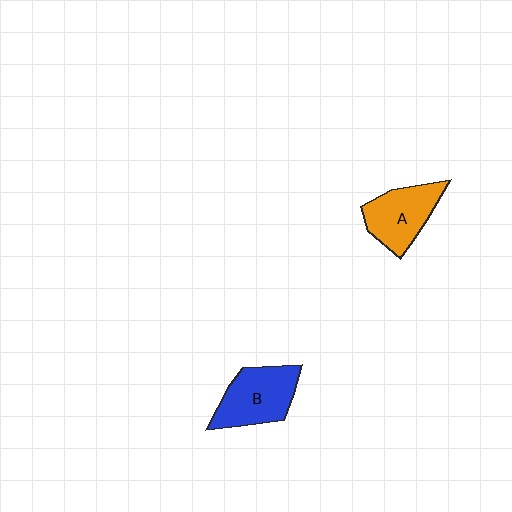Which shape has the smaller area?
Shape A (orange).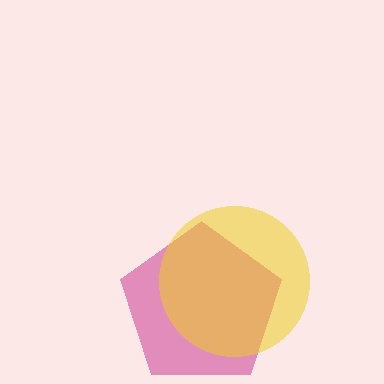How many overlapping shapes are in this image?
There are 2 overlapping shapes in the image.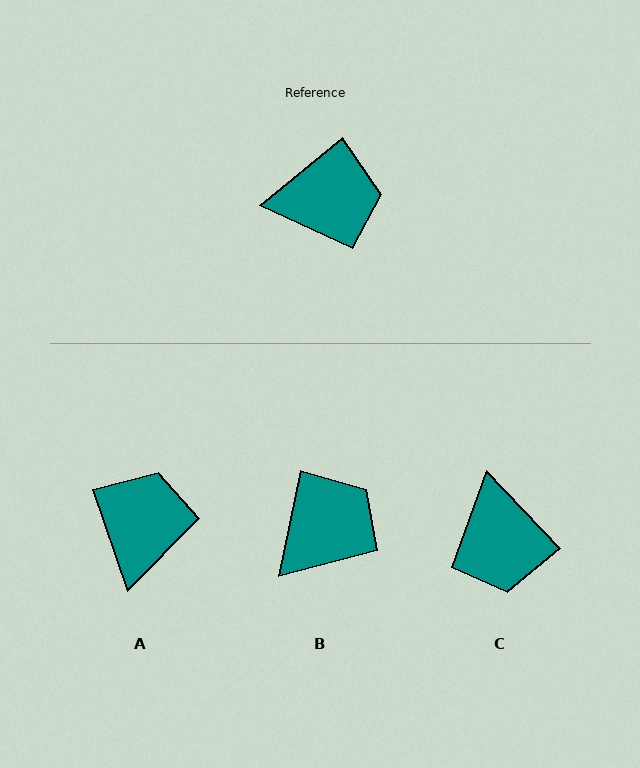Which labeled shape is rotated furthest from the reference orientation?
C, about 85 degrees away.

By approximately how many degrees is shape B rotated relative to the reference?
Approximately 39 degrees counter-clockwise.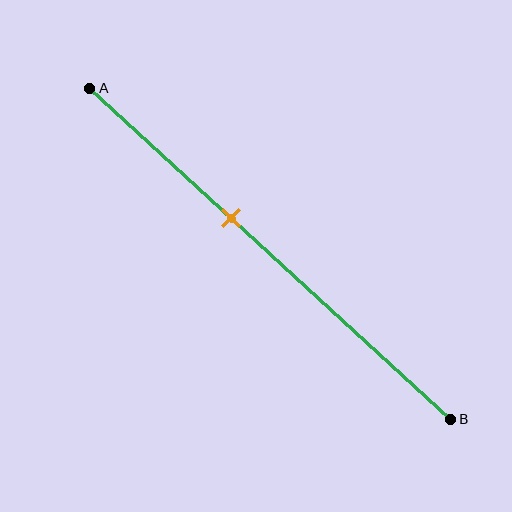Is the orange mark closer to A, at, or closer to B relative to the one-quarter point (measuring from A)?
The orange mark is closer to point B than the one-quarter point of segment AB.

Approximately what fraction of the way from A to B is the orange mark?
The orange mark is approximately 40% of the way from A to B.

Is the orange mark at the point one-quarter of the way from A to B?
No, the mark is at about 40% from A, not at the 25% one-quarter point.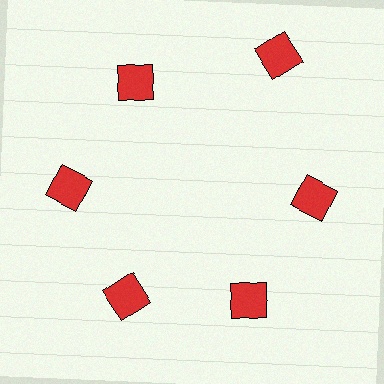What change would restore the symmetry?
The symmetry would be restored by moving it inward, back onto the ring so that all 6 squares sit at equal angles and equal distance from the center.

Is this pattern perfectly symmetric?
No. The 6 red squares are arranged in a ring, but one element near the 1 o'clock position is pushed outward from the center, breaking the 6-fold rotational symmetry.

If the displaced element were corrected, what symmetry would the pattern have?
It would have 6-fold rotational symmetry — the pattern would map onto itself every 60 degrees.